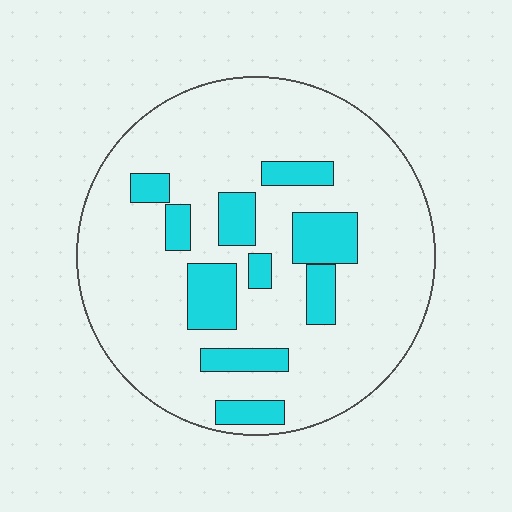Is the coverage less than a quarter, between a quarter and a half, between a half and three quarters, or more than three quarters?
Less than a quarter.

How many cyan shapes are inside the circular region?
10.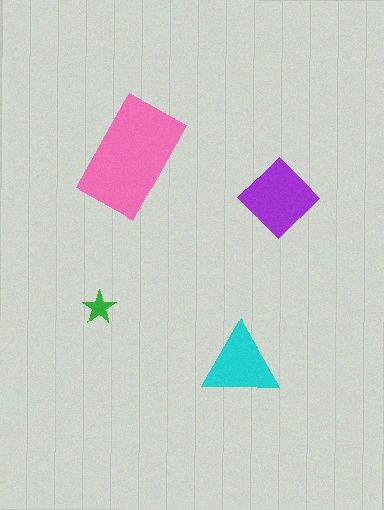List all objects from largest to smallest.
The pink rectangle, the purple diamond, the cyan triangle, the green star.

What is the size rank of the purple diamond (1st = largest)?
2nd.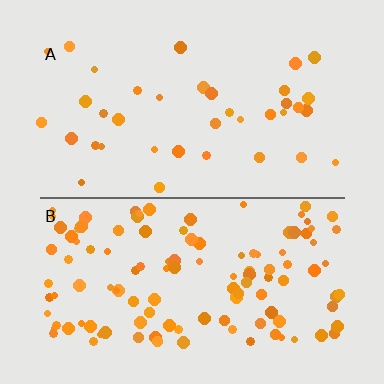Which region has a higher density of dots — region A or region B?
B (the bottom).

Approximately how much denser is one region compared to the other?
Approximately 3.1× — region B over region A.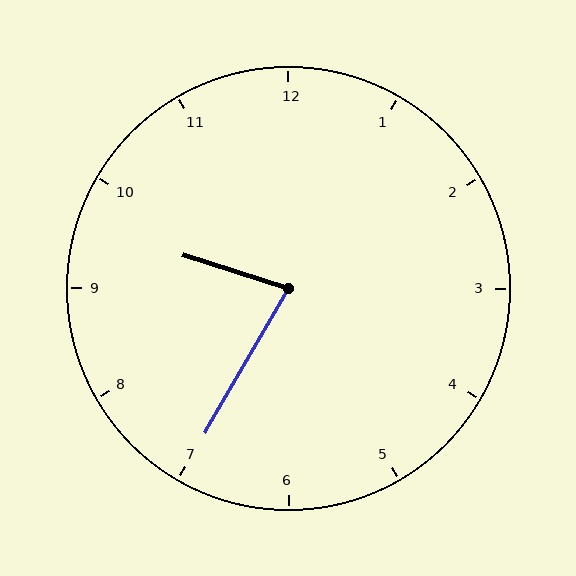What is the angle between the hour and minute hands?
Approximately 78 degrees.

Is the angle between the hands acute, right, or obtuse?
It is acute.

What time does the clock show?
9:35.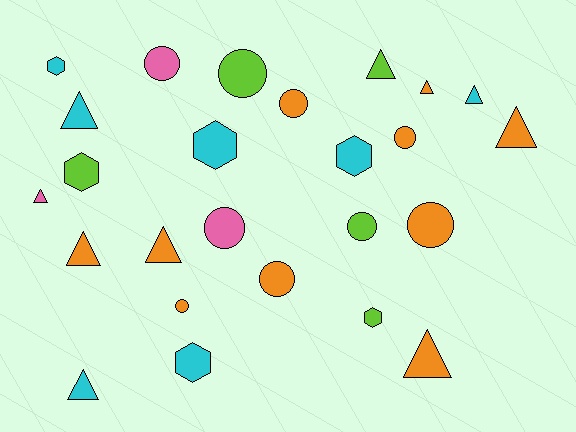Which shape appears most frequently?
Triangle, with 10 objects.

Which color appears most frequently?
Orange, with 10 objects.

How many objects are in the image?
There are 25 objects.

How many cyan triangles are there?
There are 3 cyan triangles.